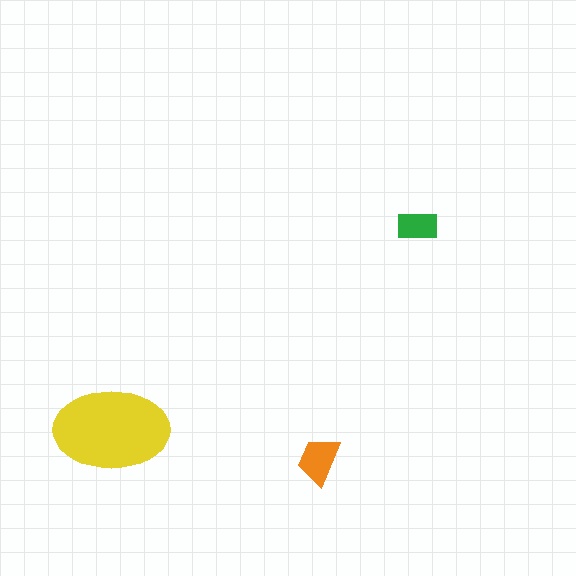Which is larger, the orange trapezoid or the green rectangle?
The orange trapezoid.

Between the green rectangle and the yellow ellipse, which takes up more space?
The yellow ellipse.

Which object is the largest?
The yellow ellipse.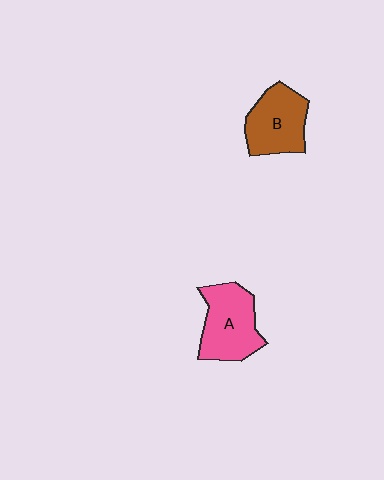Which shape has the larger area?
Shape A (pink).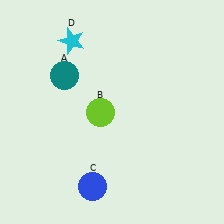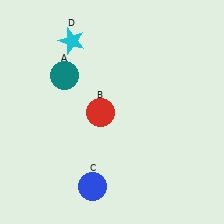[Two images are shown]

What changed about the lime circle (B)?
In Image 1, B is lime. In Image 2, it changed to red.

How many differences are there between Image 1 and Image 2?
There is 1 difference between the two images.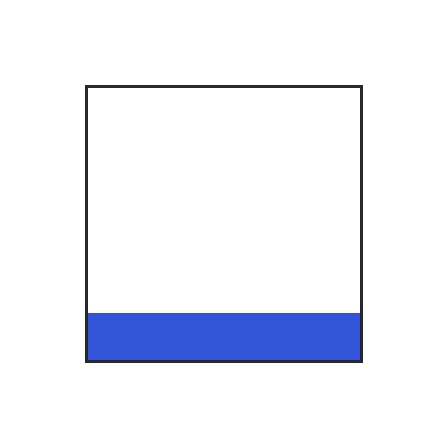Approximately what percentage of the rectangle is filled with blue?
Approximately 20%.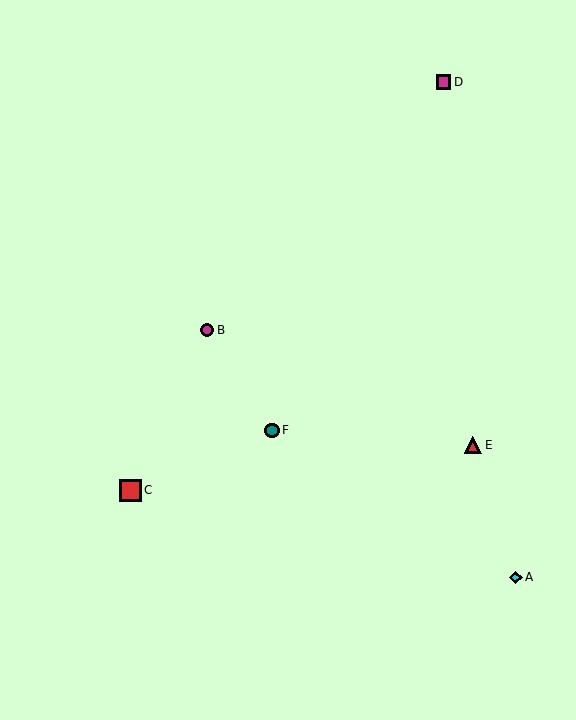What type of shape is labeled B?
Shape B is a magenta circle.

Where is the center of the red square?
The center of the red square is at (130, 490).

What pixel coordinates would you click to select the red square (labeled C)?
Click at (130, 490) to select the red square C.